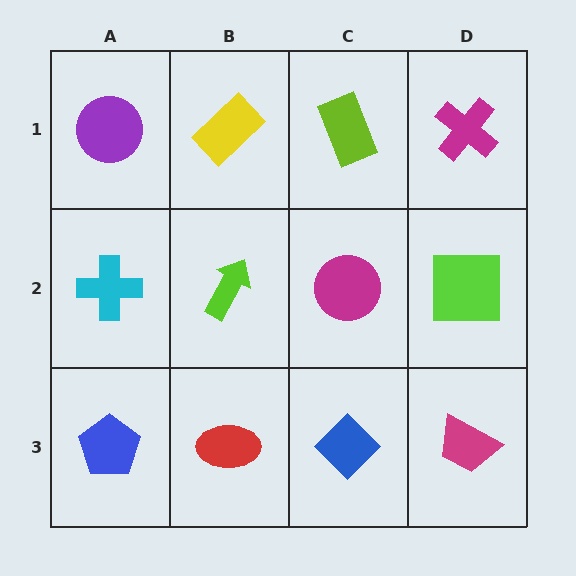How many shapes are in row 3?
4 shapes.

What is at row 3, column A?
A blue pentagon.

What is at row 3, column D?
A magenta trapezoid.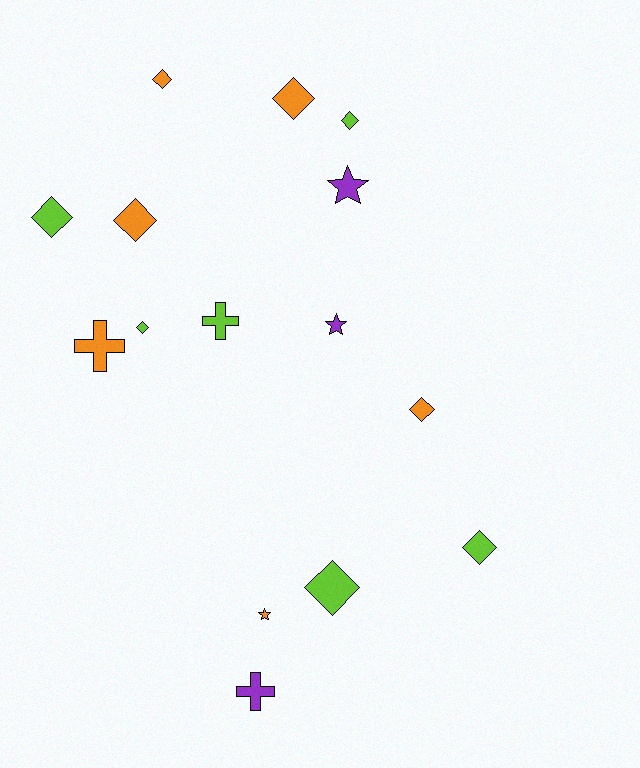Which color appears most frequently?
Lime, with 6 objects.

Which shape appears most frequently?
Diamond, with 9 objects.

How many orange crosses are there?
There is 1 orange cross.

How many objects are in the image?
There are 15 objects.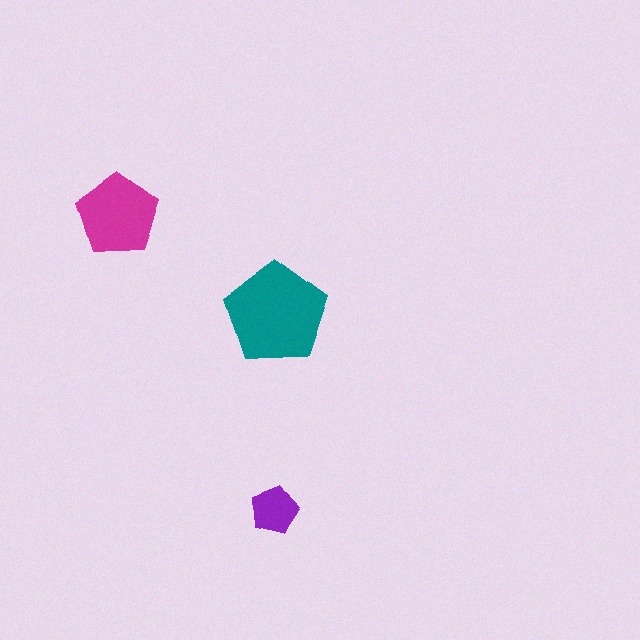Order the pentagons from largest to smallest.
the teal one, the magenta one, the purple one.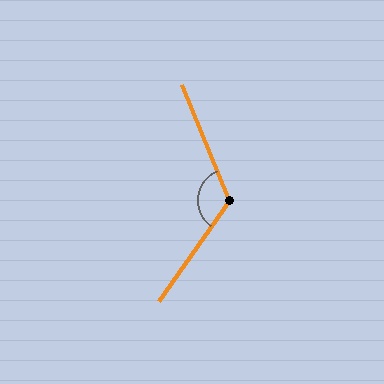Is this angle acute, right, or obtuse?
It is obtuse.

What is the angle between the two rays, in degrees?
Approximately 123 degrees.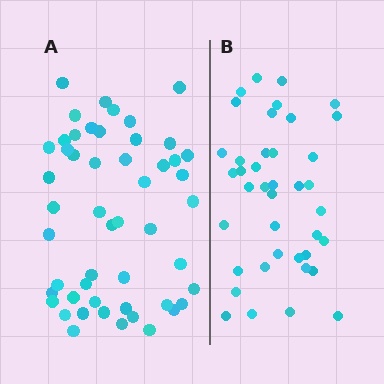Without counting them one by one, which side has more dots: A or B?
Region A (the left region) has more dots.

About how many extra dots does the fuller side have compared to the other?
Region A has roughly 12 or so more dots than region B.